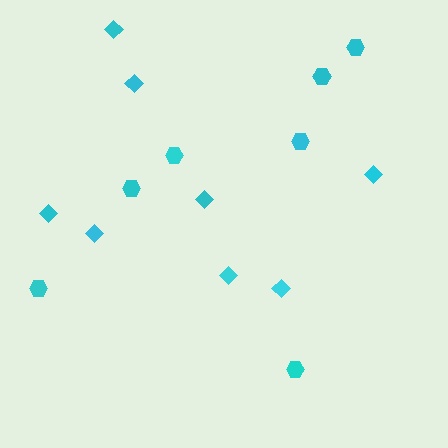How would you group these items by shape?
There are 2 groups: one group of hexagons (7) and one group of diamonds (8).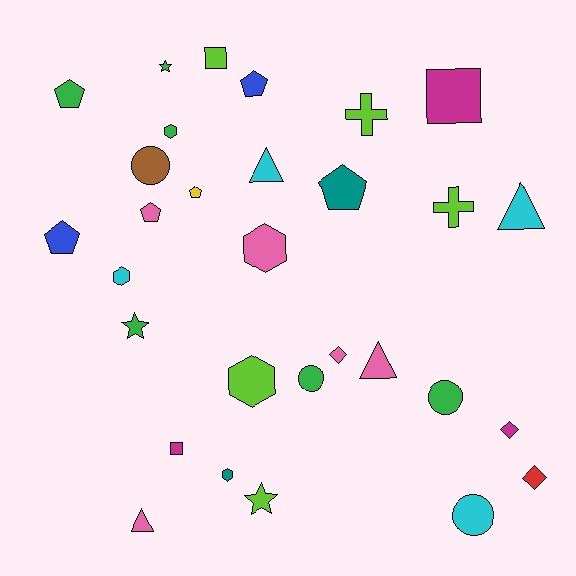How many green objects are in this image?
There are 6 green objects.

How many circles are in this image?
There are 4 circles.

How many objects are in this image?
There are 30 objects.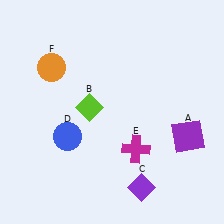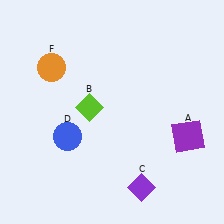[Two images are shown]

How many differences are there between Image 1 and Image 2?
There is 1 difference between the two images.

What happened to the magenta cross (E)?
The magenta cross (E) was removed in Image 2. It was in the bottom-right area of Image 1.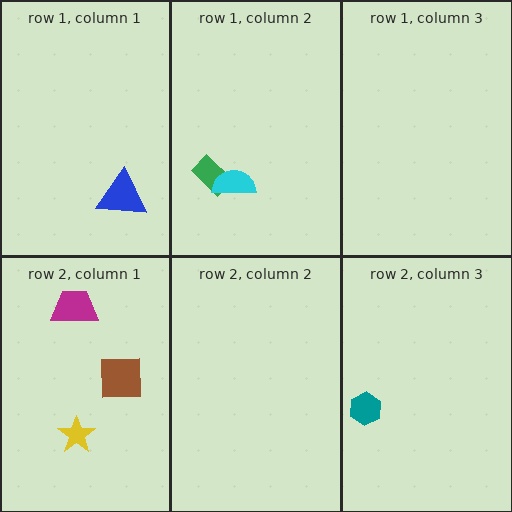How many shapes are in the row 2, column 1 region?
3.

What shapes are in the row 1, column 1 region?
The blue triangle.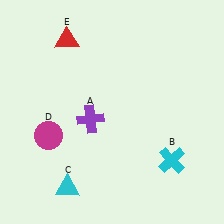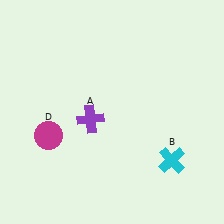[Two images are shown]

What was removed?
The cyan triangle (C), the red triangle (E) were removed in Image 2.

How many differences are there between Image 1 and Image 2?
There are 2 differences between the two images.